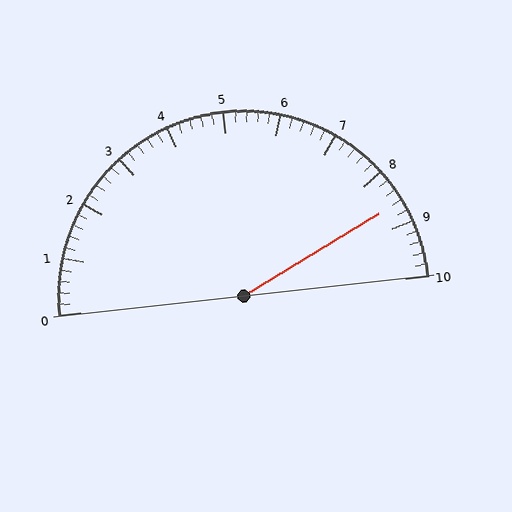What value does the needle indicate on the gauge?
The needle indicates approximately 8.6.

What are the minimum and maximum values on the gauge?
The gauge ranges from 0 to 10.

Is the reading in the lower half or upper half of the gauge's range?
The reading is in the upper half of the range (0 to 10).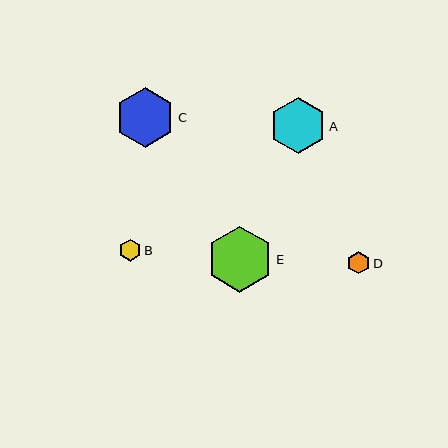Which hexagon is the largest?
Hexagon E is the largest with a size of approximately 66 pixels.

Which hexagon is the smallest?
Hexagon B is the smallest with a size of approximately 22 pixels.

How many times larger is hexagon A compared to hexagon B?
Hexagon A is approximately 2.5 times the size of hexagon B.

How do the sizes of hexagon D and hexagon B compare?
Hexagon D and hexagon B are approximately the same size.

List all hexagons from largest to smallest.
From largest to smallest: E, C, A, D, B.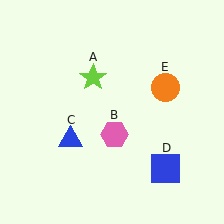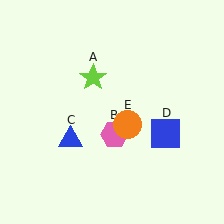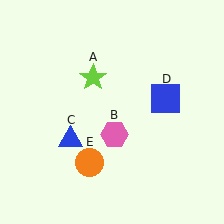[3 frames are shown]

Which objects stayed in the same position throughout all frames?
Lime star (object A) and pink hexagon (object B) and blue triangle (object C) remained stationary.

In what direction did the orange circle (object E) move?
The orange circle (object E) moved down and to the left.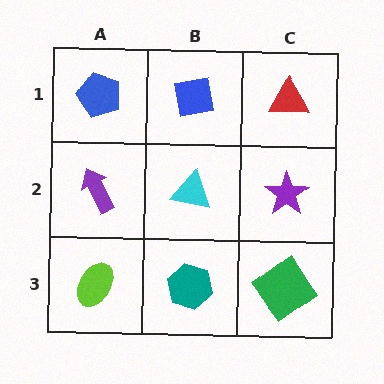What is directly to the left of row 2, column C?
A cyan triangle.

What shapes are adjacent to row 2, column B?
A blue square (row 1, column B), a teal hexagon (row 3, column B), a purple arrow (row 2, column A), a purple star (row 2, column C).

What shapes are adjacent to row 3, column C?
A purple star (row 2, column C), a teal hexagon (row 3, column B).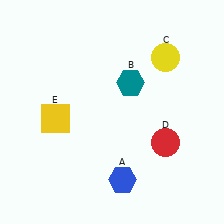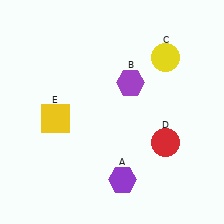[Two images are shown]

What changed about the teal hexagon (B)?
In Image 1, B is teal. In Image 2, it changed to purple.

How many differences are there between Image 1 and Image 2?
There are 2 differences between the two images.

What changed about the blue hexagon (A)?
In Image 1, A is blue. In Image 2, it changed to purple.